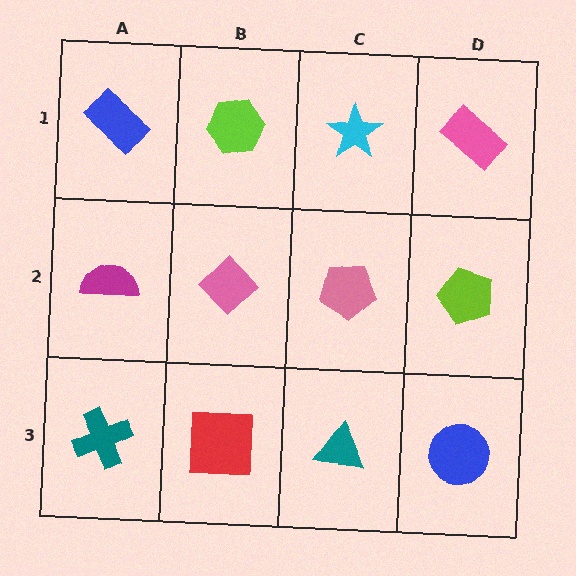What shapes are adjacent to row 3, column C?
A pink pentagon (row 2, column C), a red square (row 3, column B), a blue circle (row 3, column D).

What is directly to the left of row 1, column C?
A lime hexagon.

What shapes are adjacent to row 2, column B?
A lime hexagon (row 1, column B), a red square (row 3, column B), a magenta semicircle (row 2, column A), a pink pentagon (row 2, column C).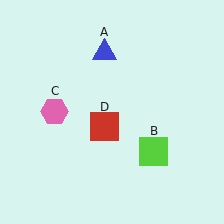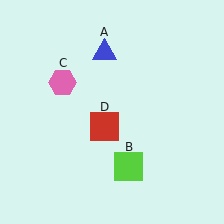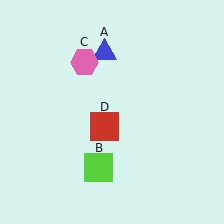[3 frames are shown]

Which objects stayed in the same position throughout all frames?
Blue triangle (object A) and red square (object D) remained stationary.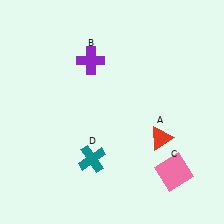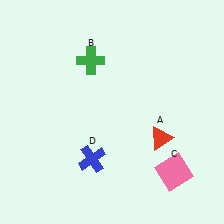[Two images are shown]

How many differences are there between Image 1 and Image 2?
There are 2 differences between the two images.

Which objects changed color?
B changed from purple to green. D changed from teal to blue.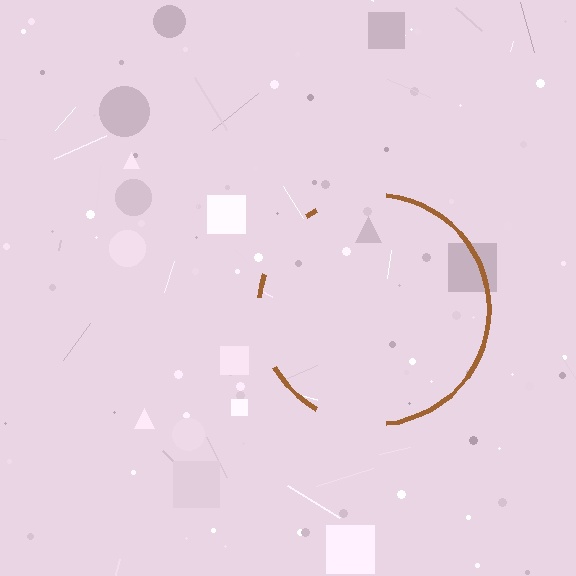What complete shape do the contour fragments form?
The contour fragments form a circle.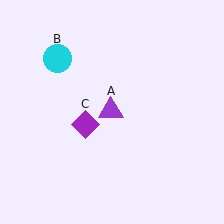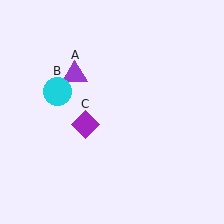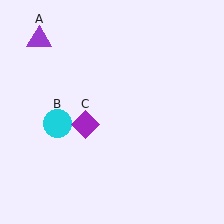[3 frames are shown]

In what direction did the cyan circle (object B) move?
The cyan circle (object B) moved down.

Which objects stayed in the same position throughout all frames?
Purple diamond (object C) remained stationary.